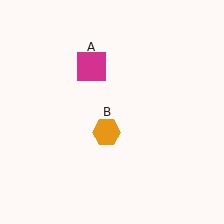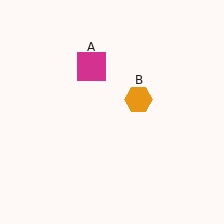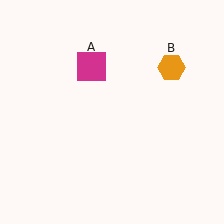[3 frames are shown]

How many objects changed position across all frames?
1 object changed position: orange hexagon (object B).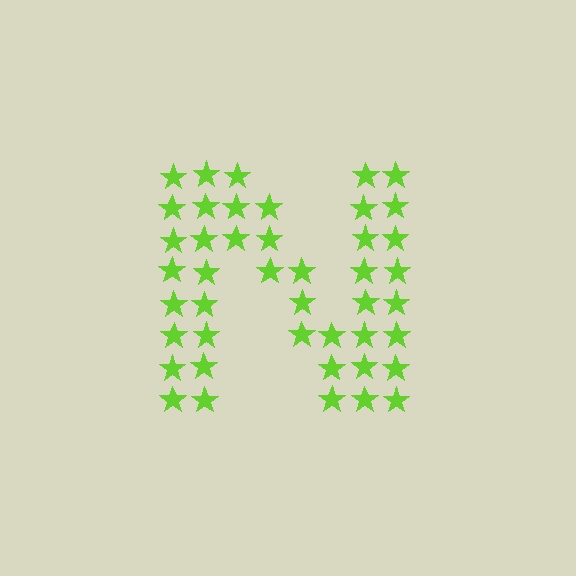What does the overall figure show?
The overall figure shows the letter N.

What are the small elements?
The small elements are stars.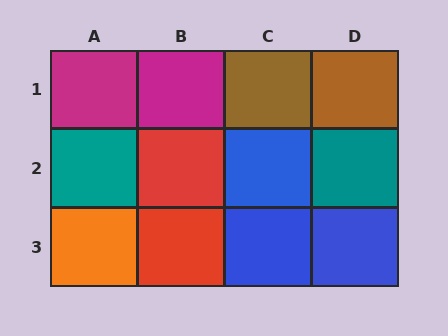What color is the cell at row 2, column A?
Teal.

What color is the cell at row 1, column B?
Magenta.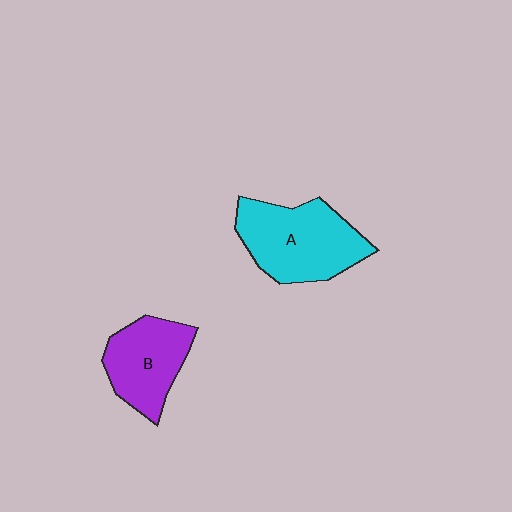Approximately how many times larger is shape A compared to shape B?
Approximately 1.3 times.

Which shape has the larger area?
Shape A (cyan).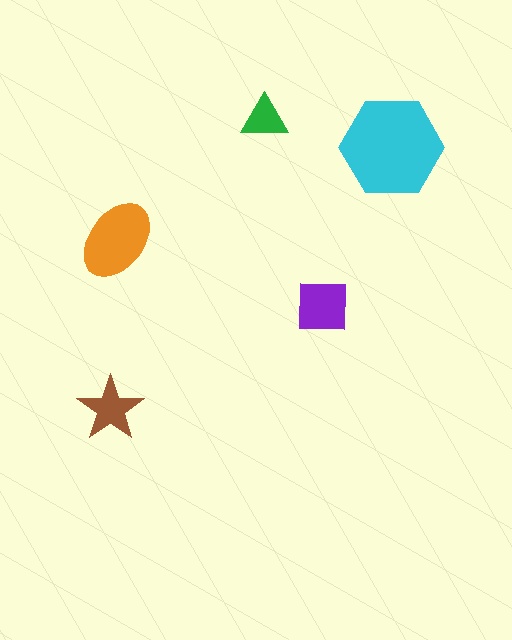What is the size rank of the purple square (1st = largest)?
3rd.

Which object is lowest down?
The brown star is bottommost.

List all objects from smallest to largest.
The green triangle, the brown star, the purple square, the orange ellipse, the cyan hexagon.